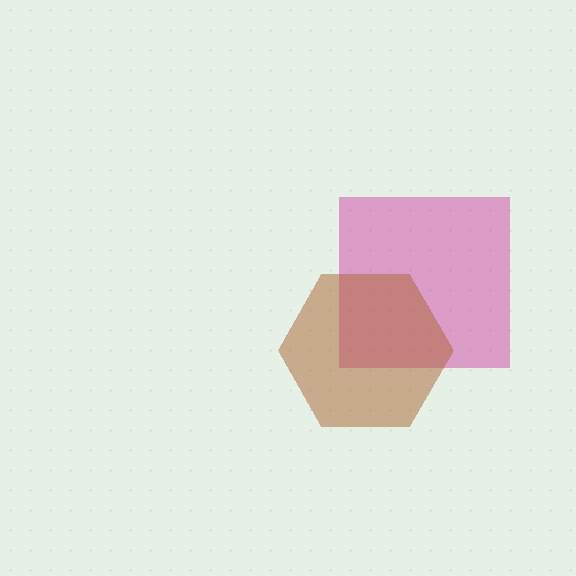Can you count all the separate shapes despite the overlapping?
Yes, there are 2 separate shapes.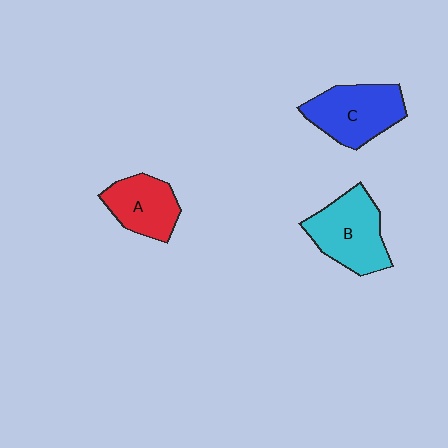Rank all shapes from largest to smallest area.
From largest to smallest: B (cyan), C (blue), A (red).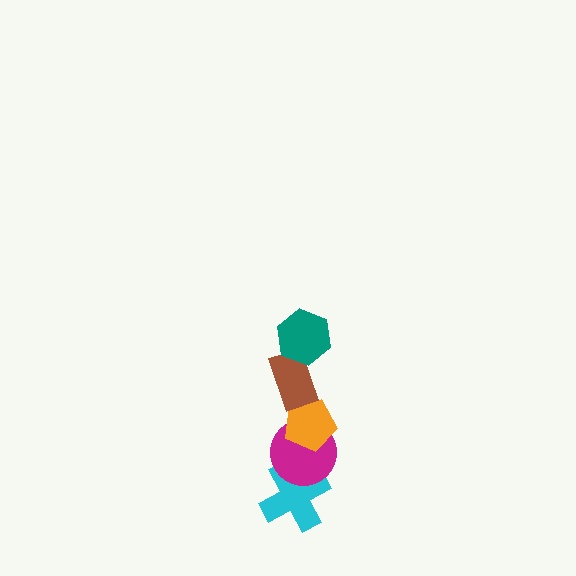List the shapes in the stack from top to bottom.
From top to bottom: the teal hexagon, the brown rectangle, the orange pentagon, the magenta circle, the cyan cross.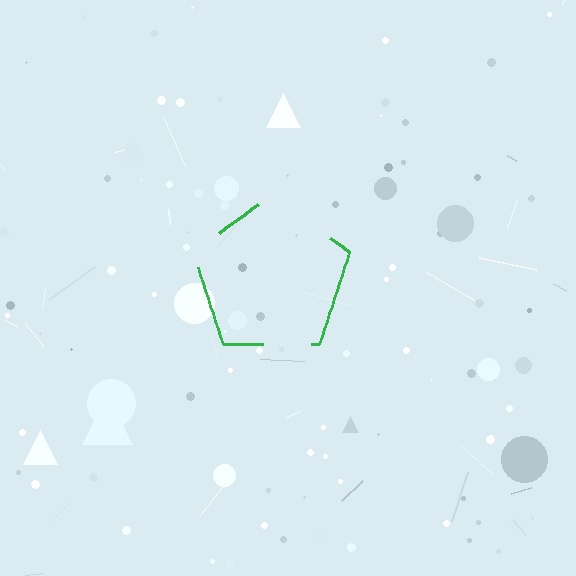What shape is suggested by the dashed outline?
The dashed outline suggests a pentagon.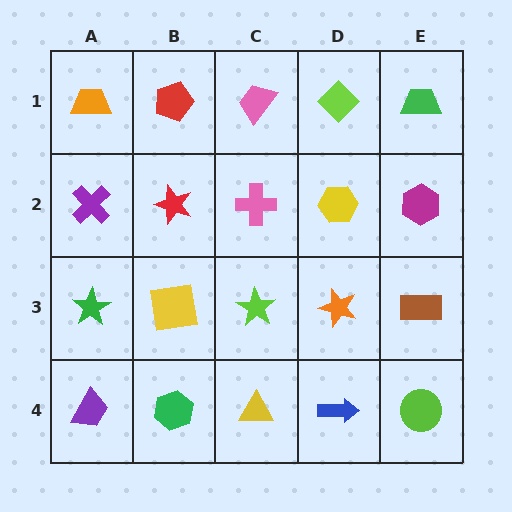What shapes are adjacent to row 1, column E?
A magenta hexagon (row 2, column E), a lime diamond (row 1, column D).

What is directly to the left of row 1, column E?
A lime diamond.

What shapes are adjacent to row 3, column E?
A magenta hexagon (row 2, column E), a lime circle (row 4, column E), an orange star (row 3, column D).